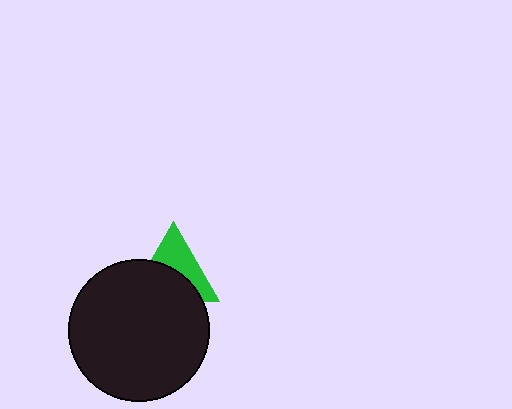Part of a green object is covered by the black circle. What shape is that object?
It is a triangle.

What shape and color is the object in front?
The object in front is a black circle.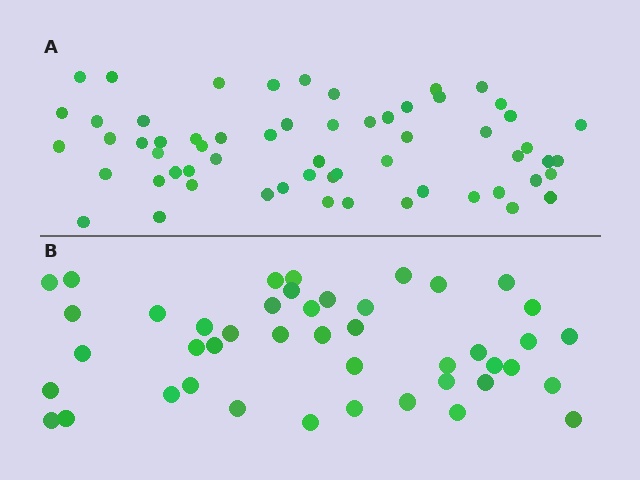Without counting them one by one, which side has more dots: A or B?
Region A (the top region) has more dots.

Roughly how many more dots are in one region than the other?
Region A has approximately 15 more dots than region B.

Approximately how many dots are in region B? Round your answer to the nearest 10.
About 40 dots. (The exact count is 44, which rounds to 40.)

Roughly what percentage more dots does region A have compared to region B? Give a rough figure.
About 35% more.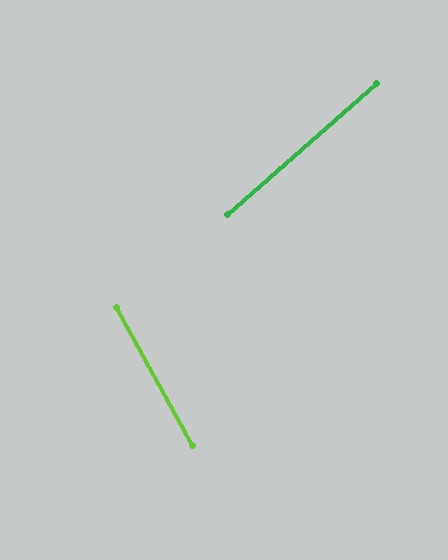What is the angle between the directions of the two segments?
Approximately 78 degrees.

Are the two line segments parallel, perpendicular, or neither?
Neither parallel nor perpendicular — they differ by about 78°.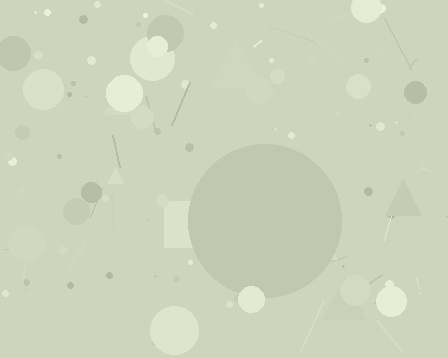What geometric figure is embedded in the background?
A circle is embedded in the background.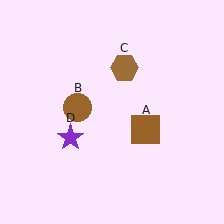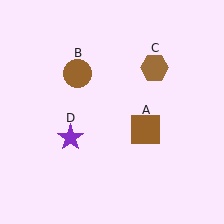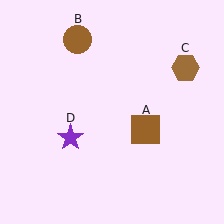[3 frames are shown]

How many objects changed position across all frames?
2 objects changed position: brown circle (object B), brown hexagon (object C).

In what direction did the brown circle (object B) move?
The brown circle (object B) moved up.